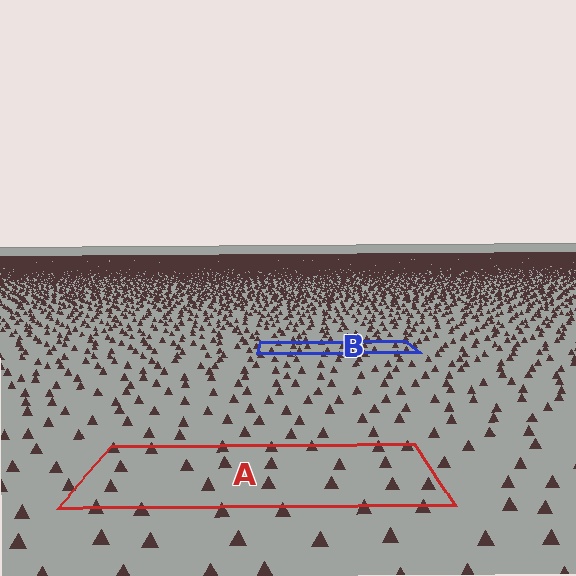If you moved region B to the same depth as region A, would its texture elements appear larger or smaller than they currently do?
They would appear larger. At a closer depth, the same texture elements are projected at a bigger on-screen size.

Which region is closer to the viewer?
Region A is closer. The texture elements there are larger and more spread out.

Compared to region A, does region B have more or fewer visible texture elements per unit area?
Region B has more texture elements per unit area — they are packed more densely because it is farther away.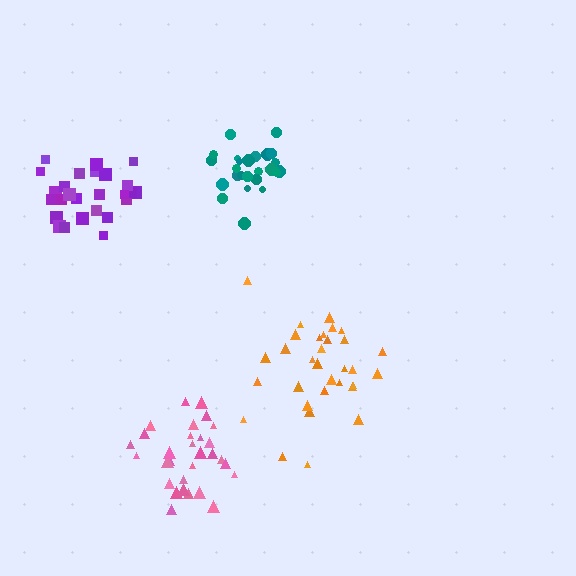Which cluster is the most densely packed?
Teal.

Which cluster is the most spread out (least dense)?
Orange.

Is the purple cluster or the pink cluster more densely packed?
Purple.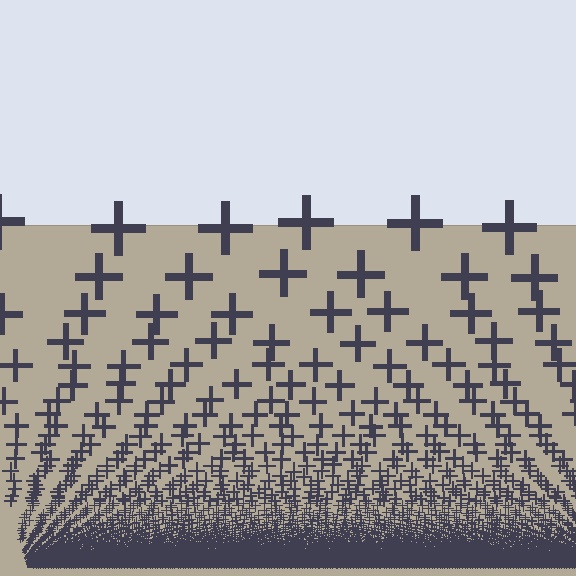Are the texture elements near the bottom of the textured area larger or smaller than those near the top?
Smaller. The gradient is inverted — elements near the bottom are smaller and denser.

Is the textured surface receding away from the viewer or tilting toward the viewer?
The surface appears to tilt toward the viewer. Texture elements get larger and sparser toward the top.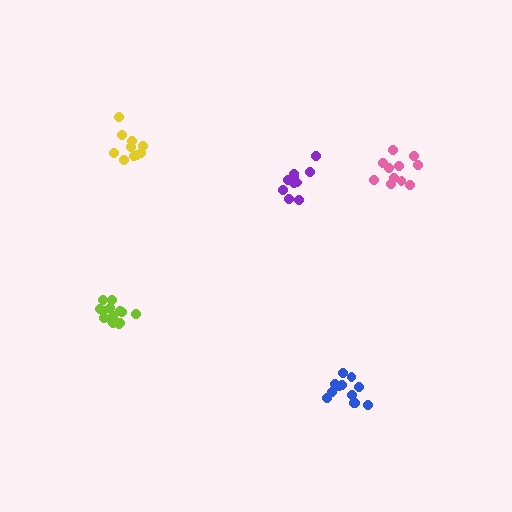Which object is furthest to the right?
The pink cluster is rightmost.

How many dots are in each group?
Group 1: 15 dots, Group 2: 11 dots, Group 3: 12 dots, Group 4: 10 dots, Group 5: 11 dots (59 total).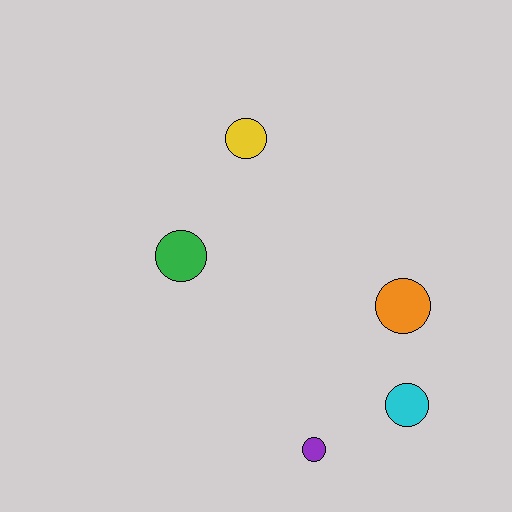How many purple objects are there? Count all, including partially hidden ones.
There is 1 purple object.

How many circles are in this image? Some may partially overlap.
There are 5 circles.